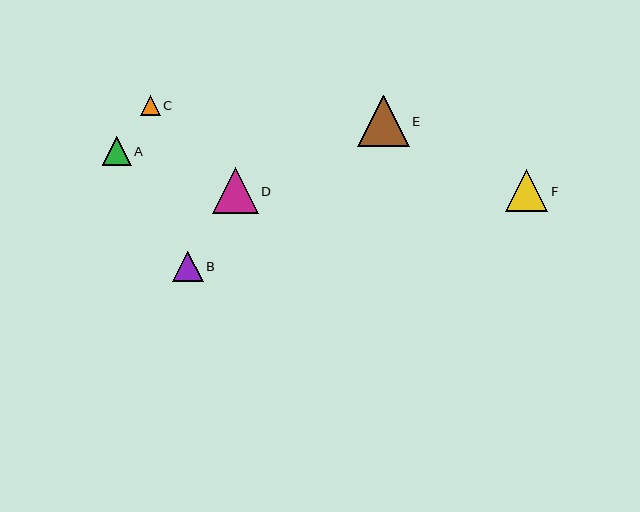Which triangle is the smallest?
Triangle C is the smallest with a size of approximately 20 pixels.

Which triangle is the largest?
Triangle E is the largest with a size of approximately 52 pixels.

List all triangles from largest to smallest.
From largest to smallest: E, D, F, B, A, C.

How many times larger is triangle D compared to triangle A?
Triangle D is approximately 1.6 times the size of triangle A.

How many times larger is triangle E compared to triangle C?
Triangle E is approximately 2.6 times the size of triangle C.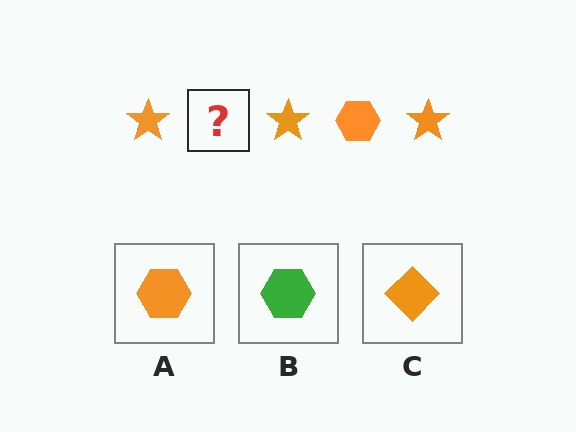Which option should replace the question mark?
Option A.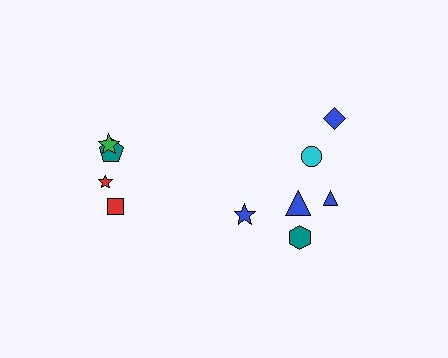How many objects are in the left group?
There are 4 objects.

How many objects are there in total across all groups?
There are 10 objects.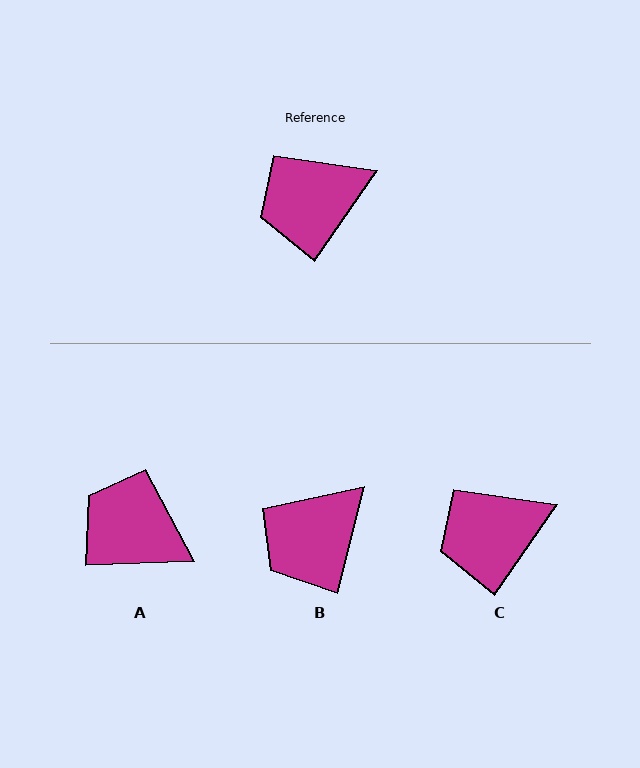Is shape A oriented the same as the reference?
No, it is off by about 53 degrees.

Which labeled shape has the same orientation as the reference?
C.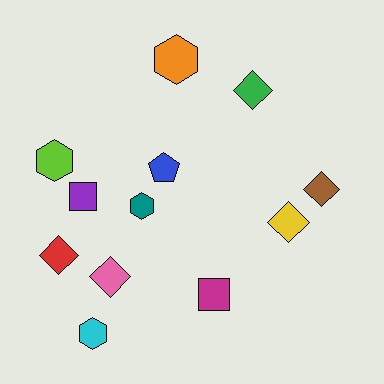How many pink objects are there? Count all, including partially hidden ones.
There is 1 pink object.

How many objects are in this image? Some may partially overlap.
There are 12 objects.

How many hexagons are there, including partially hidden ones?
There are 4 hexagons.